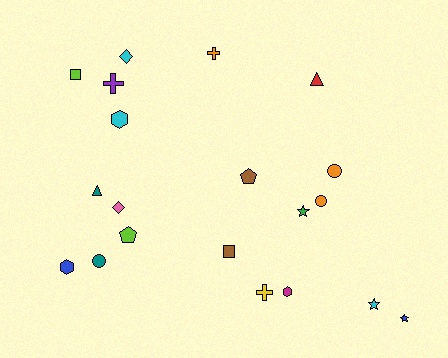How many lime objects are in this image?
There are 2 lime objects.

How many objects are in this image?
There are 20 objects.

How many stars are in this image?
There are 3 stars.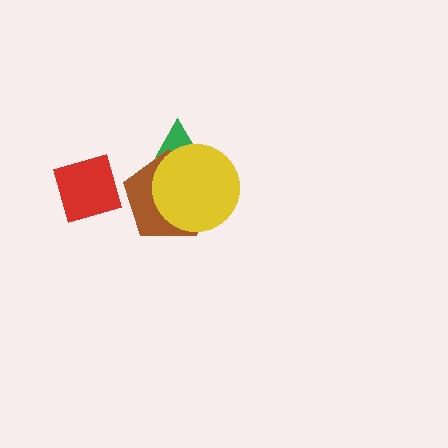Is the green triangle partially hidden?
Yes, it is partially covered by another shape.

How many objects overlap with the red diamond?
0 objects overlap with the red diamond.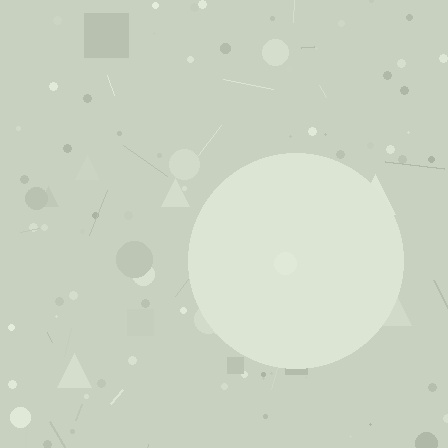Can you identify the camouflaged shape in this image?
The camouflaged shape is a circle.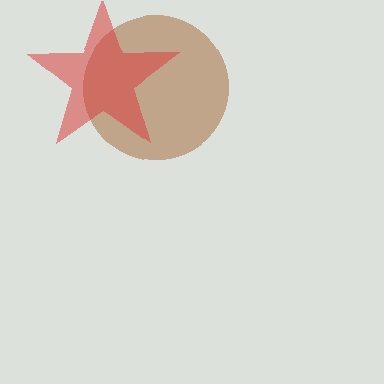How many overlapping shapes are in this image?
There are 2 overlapping shapes in the image.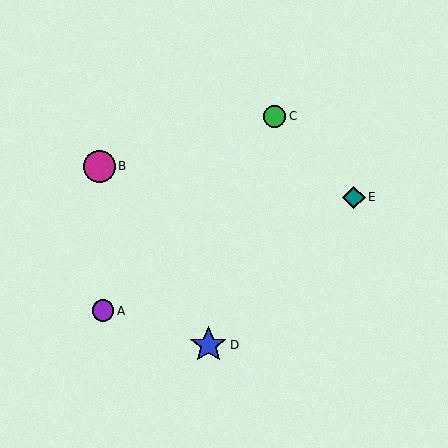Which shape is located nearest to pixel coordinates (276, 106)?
The green circle (labeled C) at (275, 116) is nearest to that location.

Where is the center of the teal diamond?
The center of the teal diamond is at (354, 197).